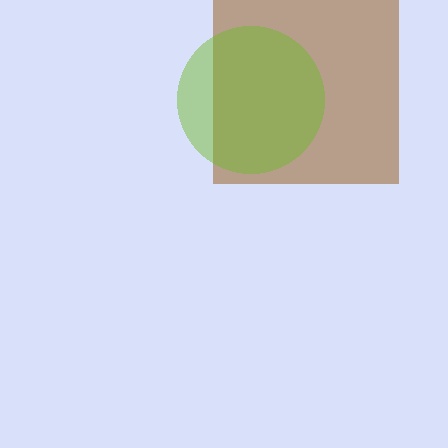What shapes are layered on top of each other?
The layered shapes are: a brown square, a lime circle.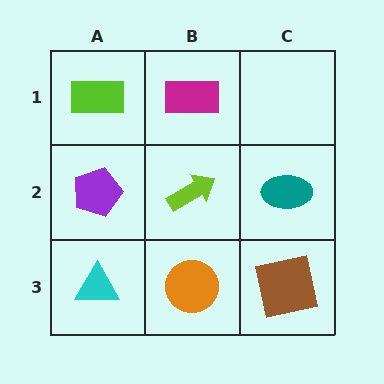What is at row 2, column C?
A teal ellipse.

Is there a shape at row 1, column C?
No, that cell is empty.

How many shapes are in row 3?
3 shapes.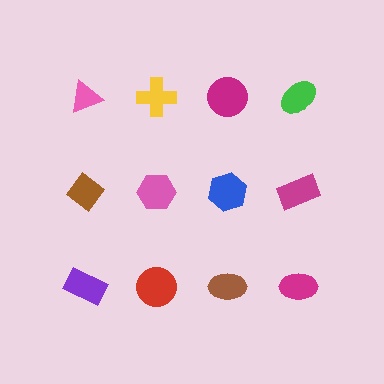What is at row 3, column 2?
A red circle.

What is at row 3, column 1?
A purple rectangle.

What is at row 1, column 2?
A yellow cross.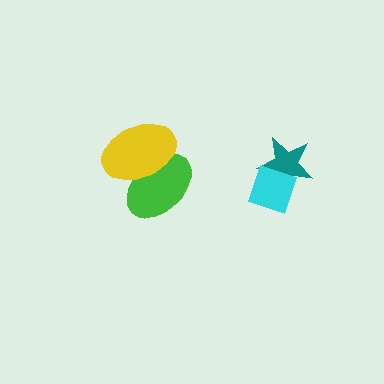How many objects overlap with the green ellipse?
1 object overlaps with the green ellipse.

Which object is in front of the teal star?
The cyan diamond is in front of the teal star.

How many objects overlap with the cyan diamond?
1 object overlaps with the cyan diamond.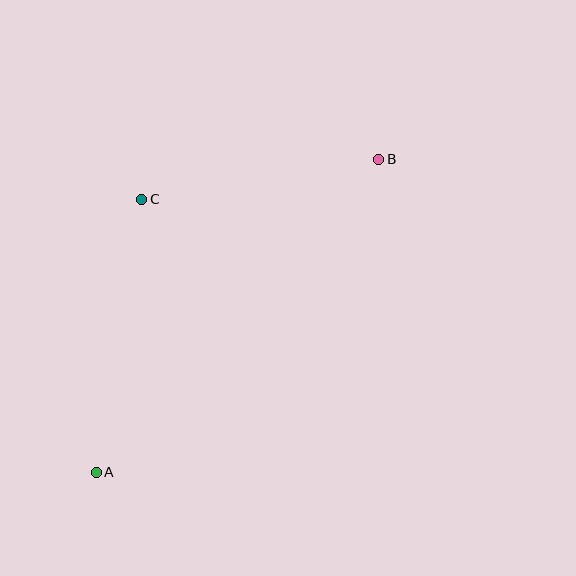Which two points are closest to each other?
Points B and C are closest to each other.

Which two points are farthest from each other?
Points A and B are farthest from each other.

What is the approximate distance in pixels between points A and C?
The distance between A and C is approximately 277 pixels.